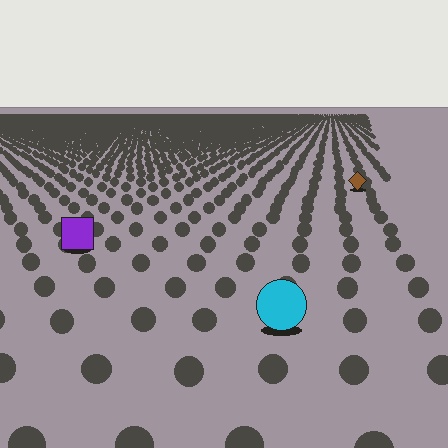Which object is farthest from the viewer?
The brown diamond is farthest from the viewer. It appears smaller and the ground texture around it is denser.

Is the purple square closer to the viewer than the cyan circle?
No. The cyan circle is closer — you can tell from the texture gradient: the ground texture is coarser near it.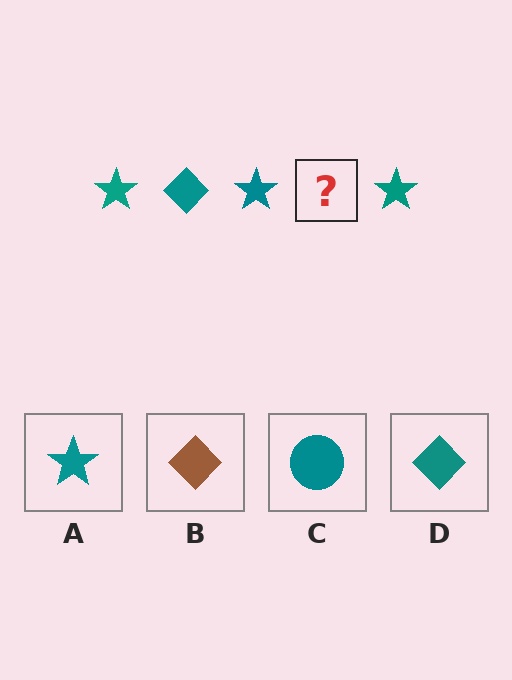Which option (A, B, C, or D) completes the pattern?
D.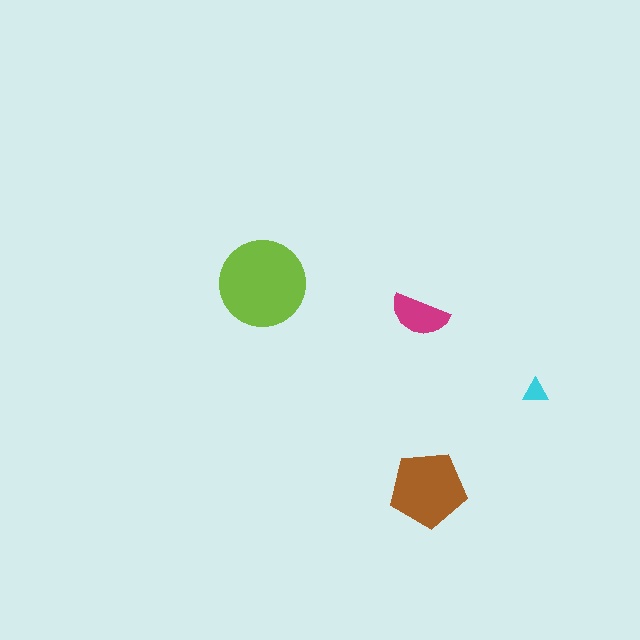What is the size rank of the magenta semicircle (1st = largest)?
3rd.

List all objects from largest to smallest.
The lime circle, the brown pentagon, the magenta semicircle, the cyan triangle.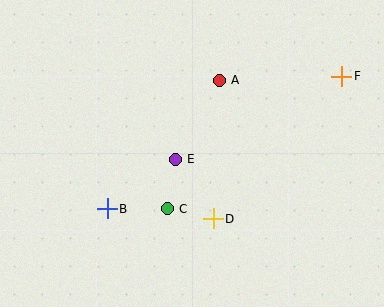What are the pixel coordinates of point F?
Point F is at (342, 76).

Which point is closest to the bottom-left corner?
Point B is closest to the bottom-left corner.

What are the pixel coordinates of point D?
Point D is at (213, 219).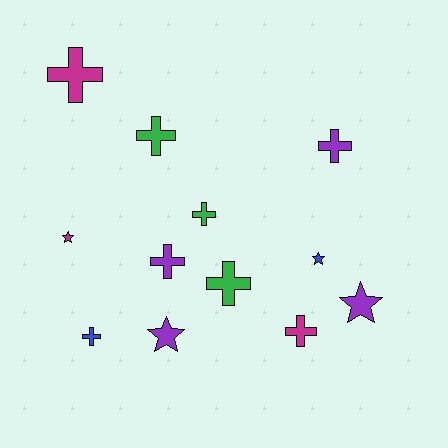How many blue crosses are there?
There is 1 blue cross.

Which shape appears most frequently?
Cross, with 8 objects.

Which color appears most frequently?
Purple, with 4 objects.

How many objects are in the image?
There are 12 objects.